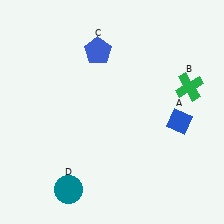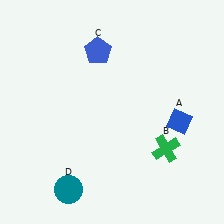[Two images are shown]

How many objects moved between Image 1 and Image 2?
1 object moved between the two images.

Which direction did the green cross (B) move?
The green cross (B) moved down.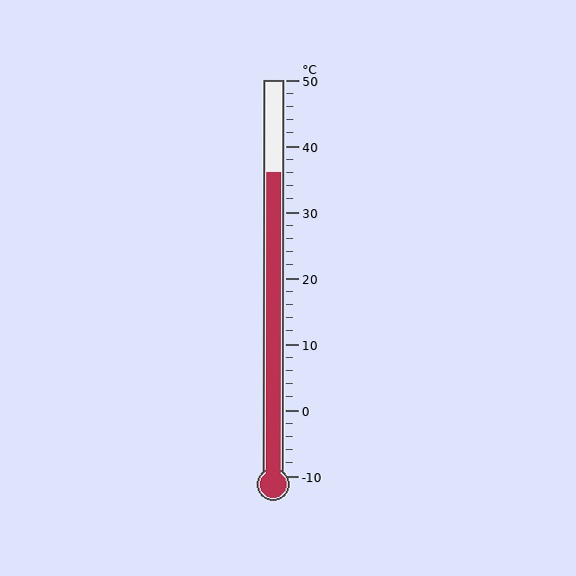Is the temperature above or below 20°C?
The temperature is above 20°C.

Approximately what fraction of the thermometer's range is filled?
The thermometer is filled to approximately 75% of its range.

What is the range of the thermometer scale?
The thermometer scale ranges from -10°C to 50°C.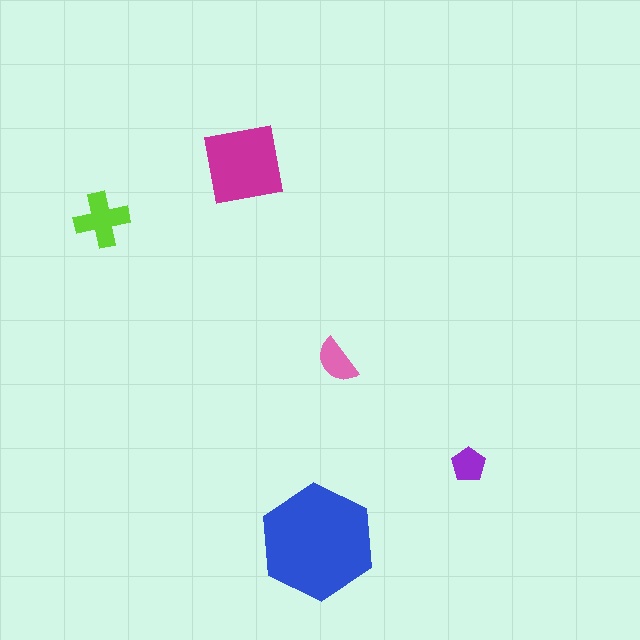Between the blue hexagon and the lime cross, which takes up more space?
The blue hexagon.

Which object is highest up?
The magenta square is topmost.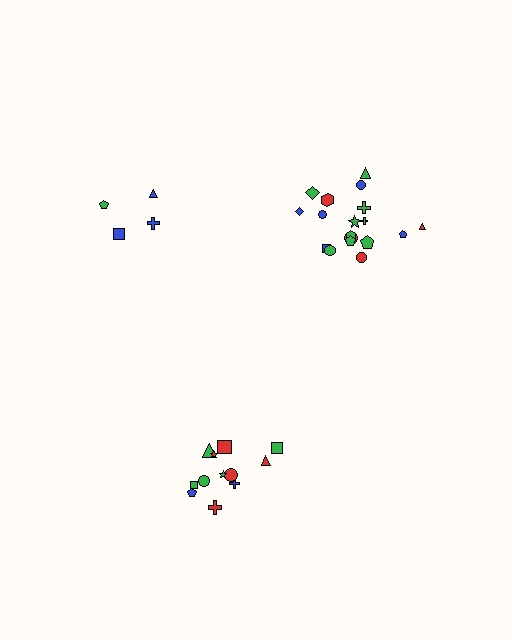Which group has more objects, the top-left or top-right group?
The top-right group.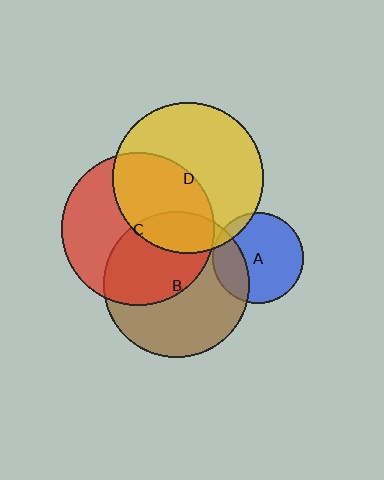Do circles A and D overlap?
Yes.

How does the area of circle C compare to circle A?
Approximately 2.8 times.